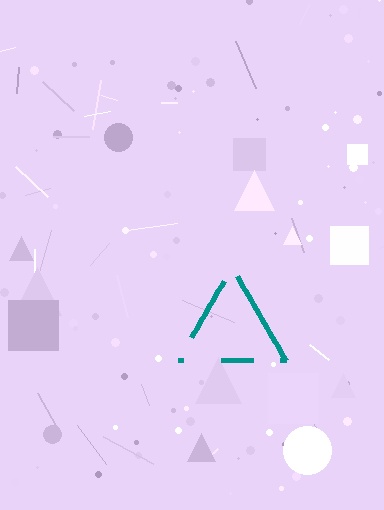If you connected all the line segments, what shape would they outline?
They would outline a triangle.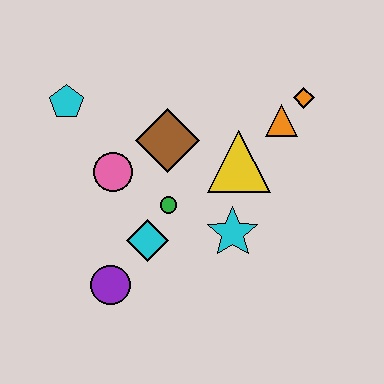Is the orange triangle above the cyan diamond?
Yes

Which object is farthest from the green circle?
The orange diamond is farthest from the green circle.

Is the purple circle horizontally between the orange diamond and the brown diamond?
No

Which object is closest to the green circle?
The cyan diamond is closest to the green circle.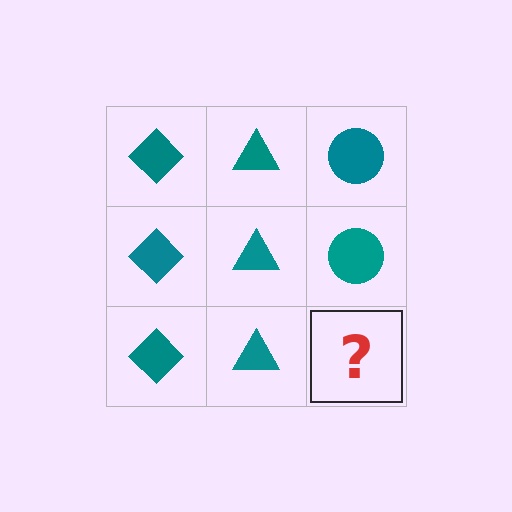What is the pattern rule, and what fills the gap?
The rule is that each column has a consistent shape. The gap should be filled with a teal circle.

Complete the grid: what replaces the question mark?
The question mark should be replaced with a teal circle.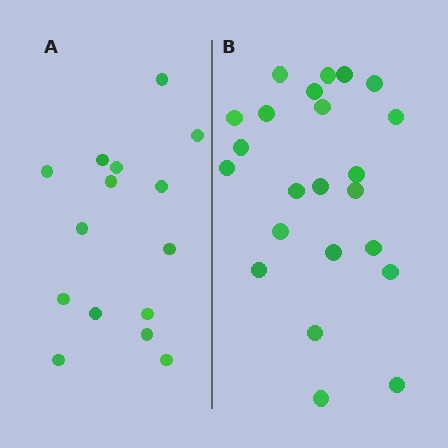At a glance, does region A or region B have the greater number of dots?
Region B (the right region) has more dots.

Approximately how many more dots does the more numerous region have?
Region B has roughly 8 or so more dots than region A.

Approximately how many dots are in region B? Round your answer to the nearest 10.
About 20 dots. (The exact count is 23, which rounds to 20.)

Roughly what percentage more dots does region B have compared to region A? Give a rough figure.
About 55% more.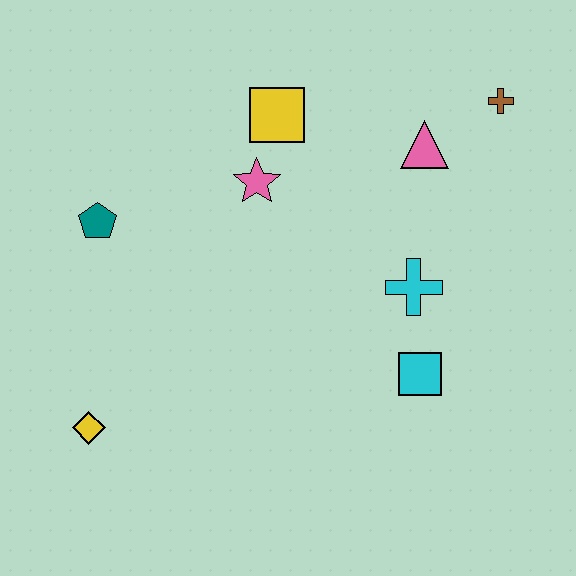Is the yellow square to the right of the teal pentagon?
Yes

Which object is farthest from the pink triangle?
The yellow diamond is farthest from the pink triangle.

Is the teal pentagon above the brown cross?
No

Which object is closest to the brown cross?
The pink triangle is closest to the brown cross.